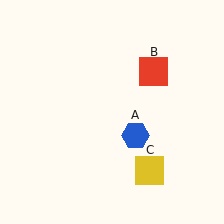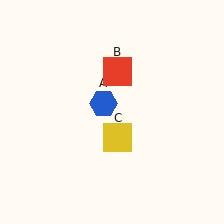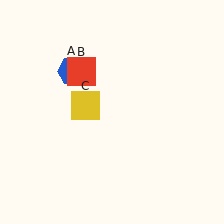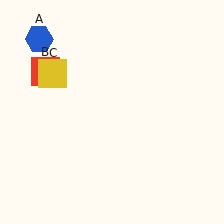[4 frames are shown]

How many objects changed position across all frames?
3 objects changed position: blue hexagon (object A), red square (object B), yellow square (object C).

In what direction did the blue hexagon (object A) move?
The blue hexagon (object A) moved up and to the left.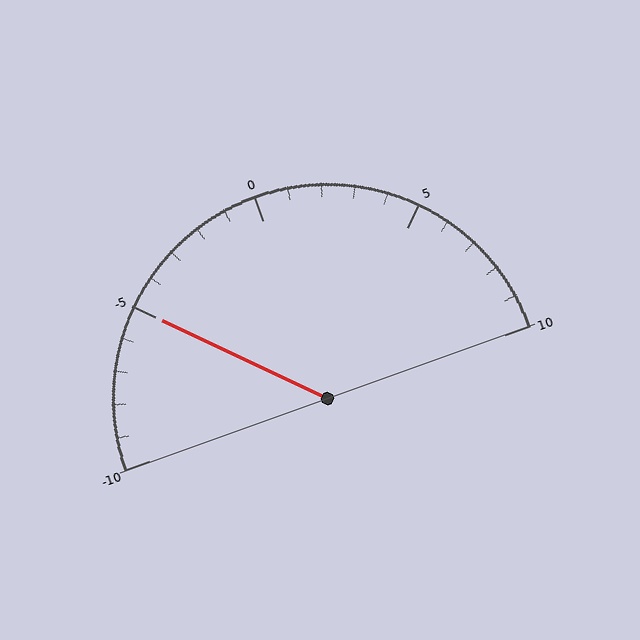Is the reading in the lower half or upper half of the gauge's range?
The reading is in the lower half of the range (-10 to 10).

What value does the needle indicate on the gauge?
The needle indicates approximately -5.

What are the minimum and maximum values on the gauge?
The gauge ranges from -10 to 10.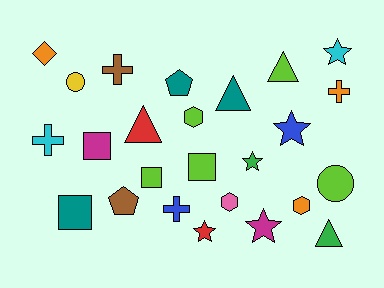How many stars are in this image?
There are 5 stars.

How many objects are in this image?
There are 25 objects.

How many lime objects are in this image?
There are 5 lime objects.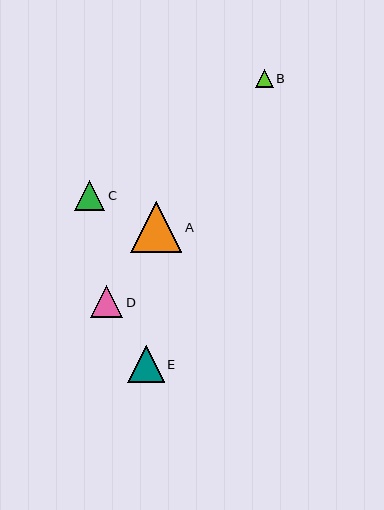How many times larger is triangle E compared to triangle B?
Triangle E is approximately 2.1 times the size of triangle B.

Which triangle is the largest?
Triangle A is the largest with a size of approximately 51 pixels.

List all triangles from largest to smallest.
From largest to smallest: A, E, D, C, B.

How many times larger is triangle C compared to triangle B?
Triangle C is approximately 1.7 times the size of triangle B.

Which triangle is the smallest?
Triangle B is the smallest with a size of approximately 17 pixels.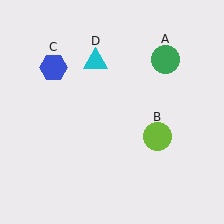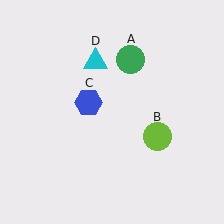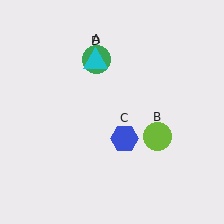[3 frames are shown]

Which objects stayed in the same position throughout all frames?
Lime circle (object B) and cyan triangle (object D) remained stationary.